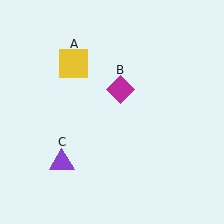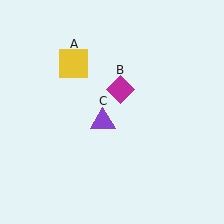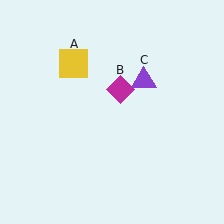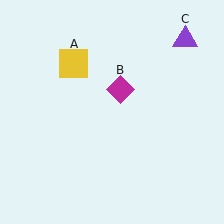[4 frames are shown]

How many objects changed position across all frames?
1 object changed position: purple triangle (object C).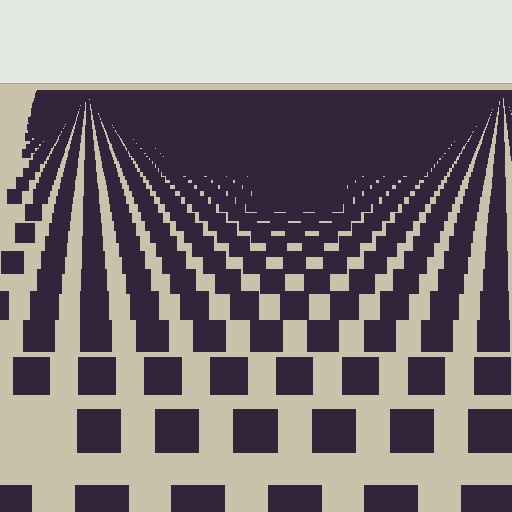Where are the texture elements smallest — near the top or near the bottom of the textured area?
Near the top.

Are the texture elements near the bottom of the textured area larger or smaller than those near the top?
Larger. Near the bottom, elements are closer to the viewer and appear at a bigger on-screen size.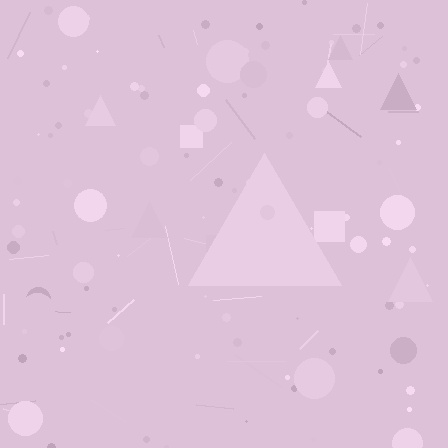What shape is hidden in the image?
A triangle is hidden in the image.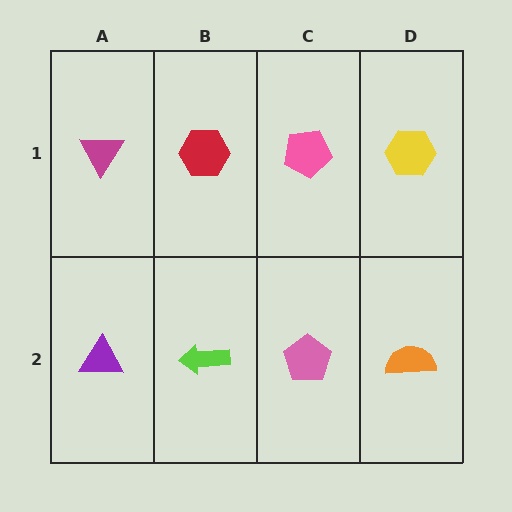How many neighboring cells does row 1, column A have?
2.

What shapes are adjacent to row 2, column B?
A red hexagon (row 1, column B), a purple triangle (row 2, column A), a pink pentagon (row 2, column C).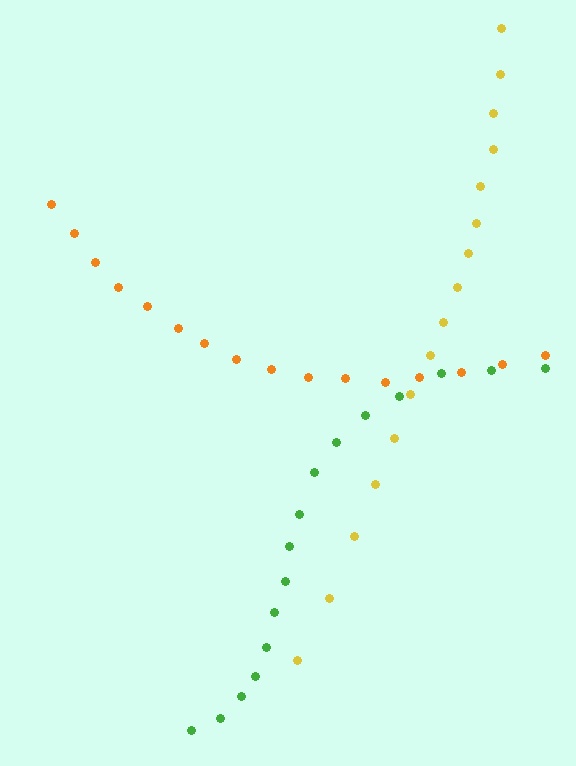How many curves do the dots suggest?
There are 3 distinct paths.